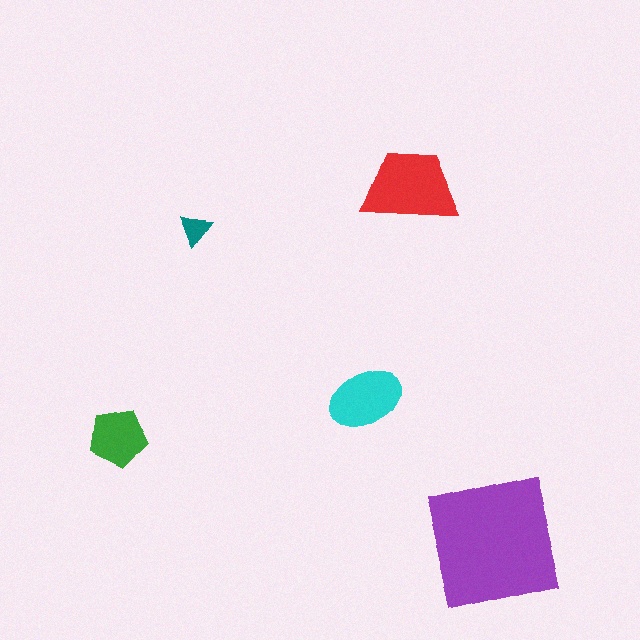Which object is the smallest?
The teal triangle.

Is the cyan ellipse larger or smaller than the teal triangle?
Larger.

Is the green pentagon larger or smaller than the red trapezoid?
Smaller.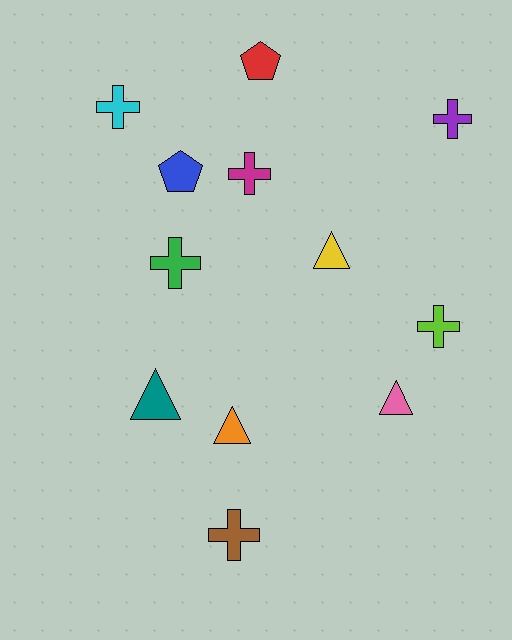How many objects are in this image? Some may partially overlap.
There are 12 objects.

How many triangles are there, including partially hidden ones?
There are 4 triangles.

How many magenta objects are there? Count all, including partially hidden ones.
There is 1 magenta object.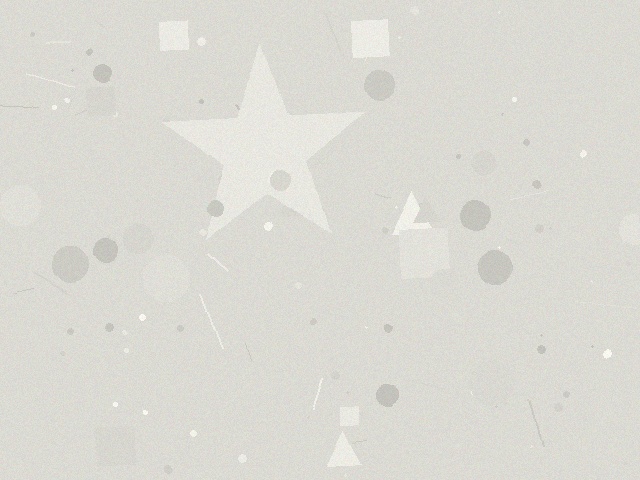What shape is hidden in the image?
A star is hidden in the image.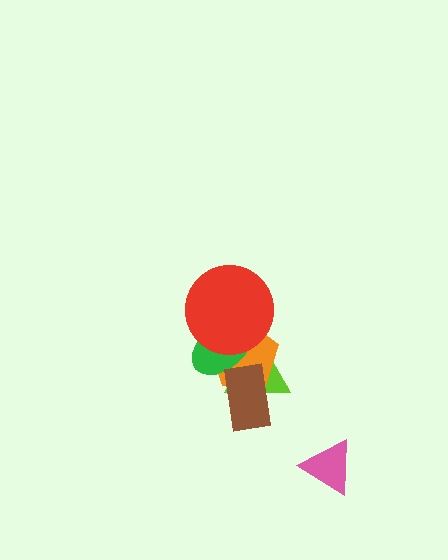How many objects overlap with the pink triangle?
0 objects overlap with the pink triangle.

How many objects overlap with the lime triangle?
4 objects overlap with the lime triangle.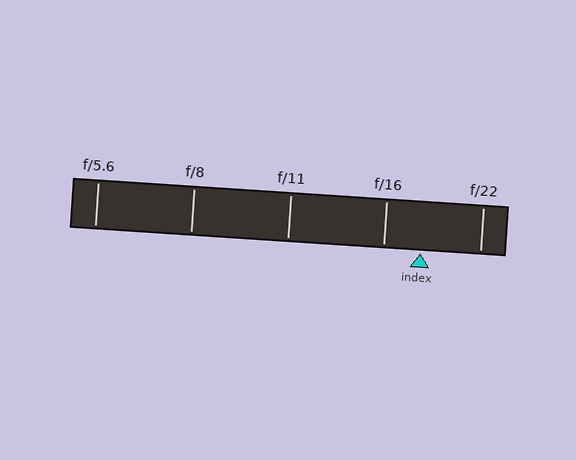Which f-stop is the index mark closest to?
The index mark is closest to f/16.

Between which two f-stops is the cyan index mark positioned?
The index mark is between f/16 and f/22.